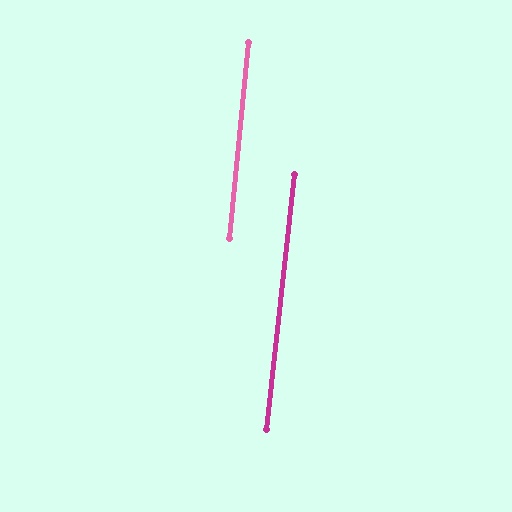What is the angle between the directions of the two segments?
Approximately 1 degree.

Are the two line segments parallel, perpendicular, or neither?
Parallel — their directions differ by only 0.6°.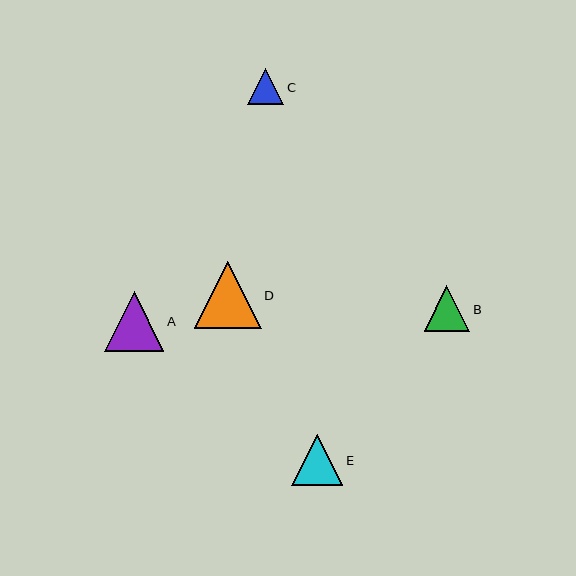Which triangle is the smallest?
Triangle C is the smallest with a size of approximately 36 pixels.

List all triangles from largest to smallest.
From largest to smallest: D, A, E, B, C.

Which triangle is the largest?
Triangle D is the largest with a size of approximately 67 pixels.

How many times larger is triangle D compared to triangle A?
Triangle D is approximately 1.1 times the size of triangle A.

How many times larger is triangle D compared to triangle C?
Triangle D is approximately 1.8 times the size of triangle C.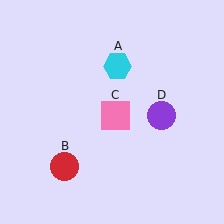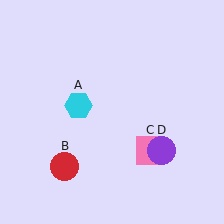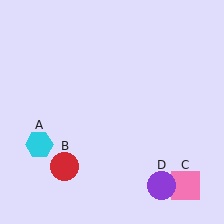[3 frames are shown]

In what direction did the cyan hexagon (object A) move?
The cyan hexagon (object A) moved down and to the left.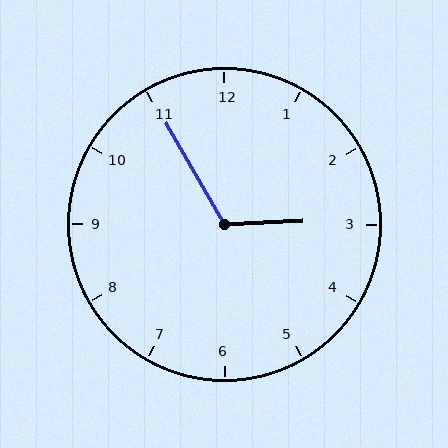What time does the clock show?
2:55.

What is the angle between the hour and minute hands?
Approximately 118 degrees.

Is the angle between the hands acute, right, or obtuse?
It is obtuse.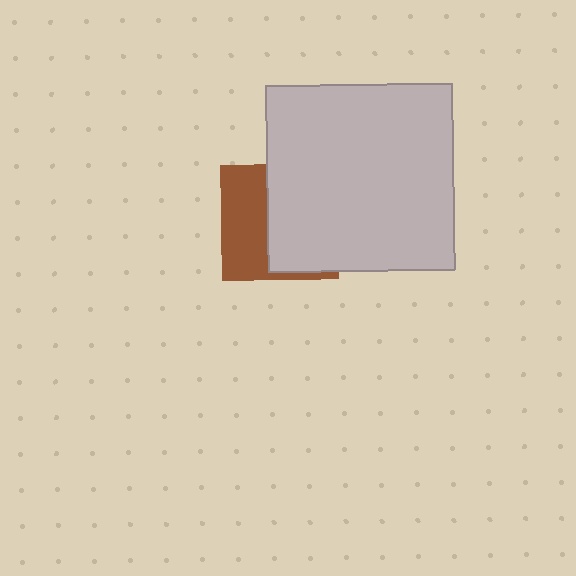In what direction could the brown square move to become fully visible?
The brown square could move left. That would shift it out from behind the light gray square entirely.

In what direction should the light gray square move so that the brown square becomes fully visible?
The light gray square should move right. That is the shortest direction to clear the overlap and leave the brown square fully visible.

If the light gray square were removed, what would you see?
You would see the complete brown square.